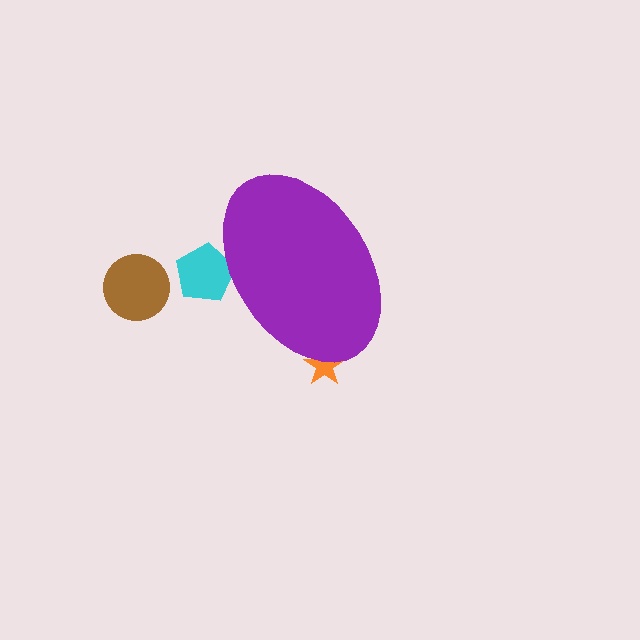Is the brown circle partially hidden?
No, the brown circle is fully visible.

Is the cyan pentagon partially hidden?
Yes, the cyan pentagon is partially hidden behind the purple ellipse.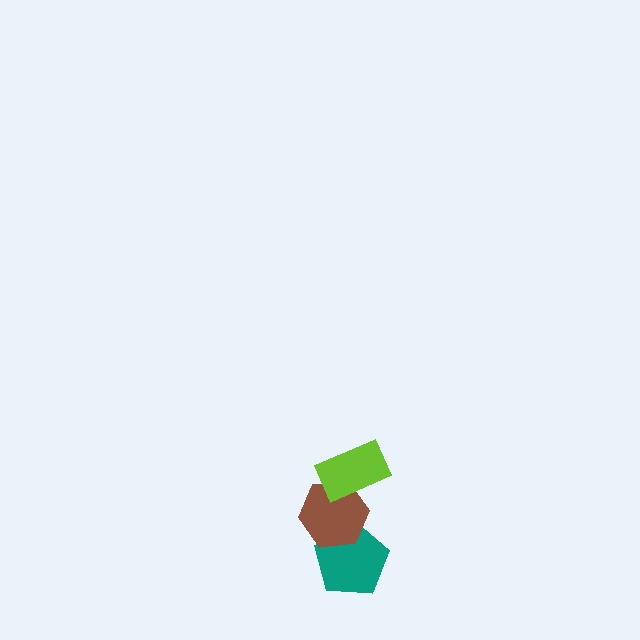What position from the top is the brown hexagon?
The brown hexagon is 2nd from the top.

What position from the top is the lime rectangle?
The lime rectangle is 1st from the top.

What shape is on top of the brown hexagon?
The lime rectangle is on top of the brown hexagon.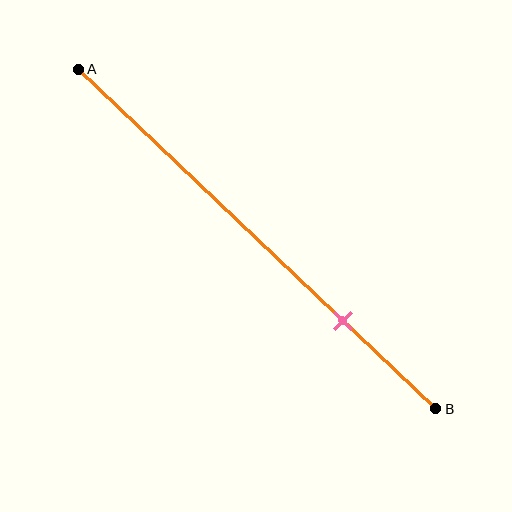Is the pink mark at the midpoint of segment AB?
No, the mark is at about 75% from A, not at the 50% midpoint.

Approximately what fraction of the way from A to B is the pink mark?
The pink mark is approximately 75% of the way from A to B.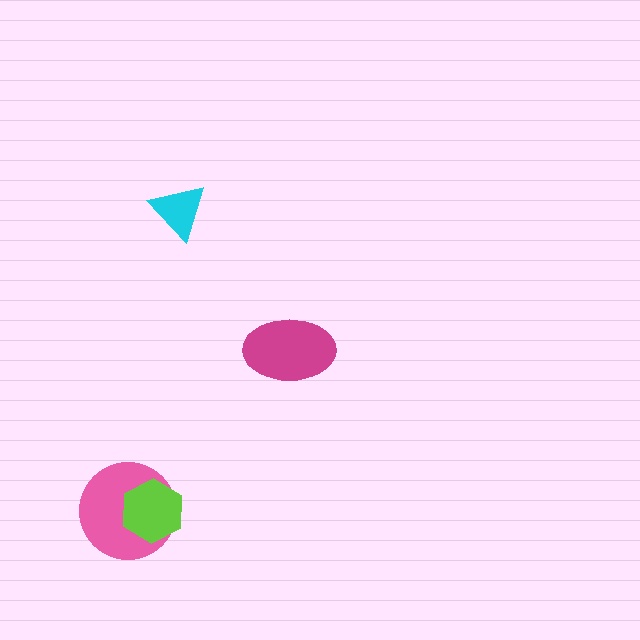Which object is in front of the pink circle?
The lime hexagon is in front of the pink circle.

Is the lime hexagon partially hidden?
No, no other shape covers it.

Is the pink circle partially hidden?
Yes, it is partially covered by another shape.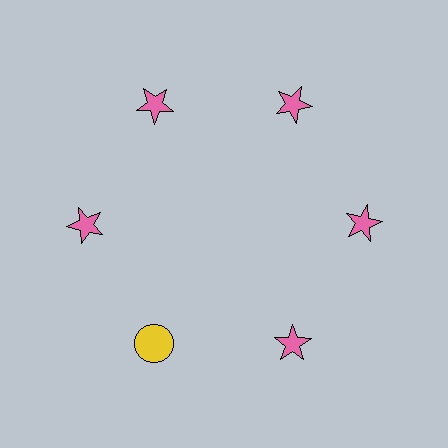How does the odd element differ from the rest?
It differs in both color (yellow instead of pink) and shape (circle instead of star).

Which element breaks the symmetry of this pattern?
The yellow circle at roughly the 7 o'clock position breaks the symmetry. All other shapes are pink stars.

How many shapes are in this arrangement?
There are 6 shapes arranged in a ring pattern.